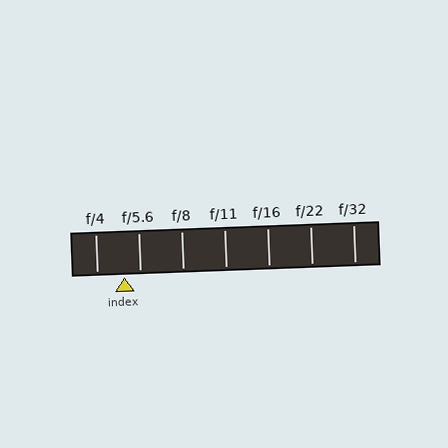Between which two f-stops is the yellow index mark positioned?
The index mark is between f/4 and f/5.6.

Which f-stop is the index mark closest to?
The index mark is closest to f/5.6.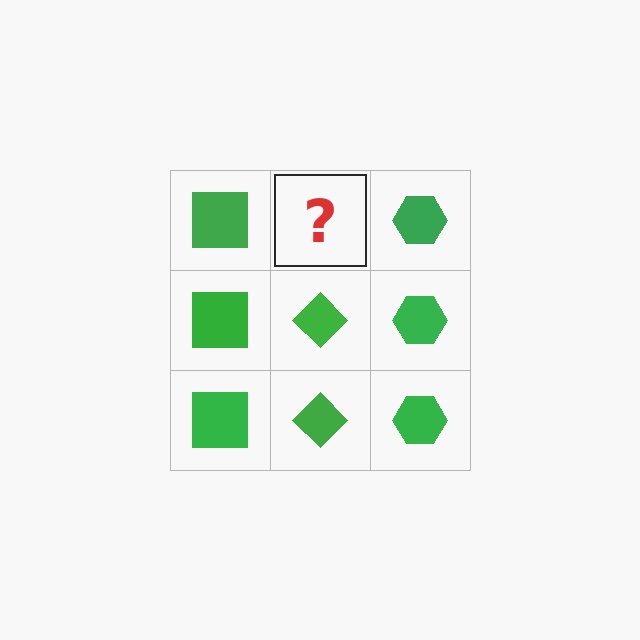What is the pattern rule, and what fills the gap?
The rule is that each column has a consistent shape. The gap should be filled with a green diamond.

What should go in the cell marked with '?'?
The missing cell should contain a green diamond.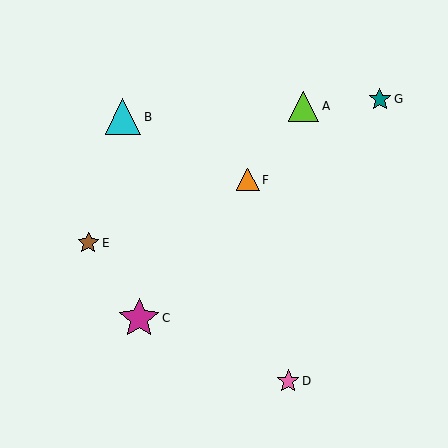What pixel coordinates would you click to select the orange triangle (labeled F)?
Click at (248, 180) to select the orange triangle F.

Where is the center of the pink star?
The center of the pink star is at (288, 381).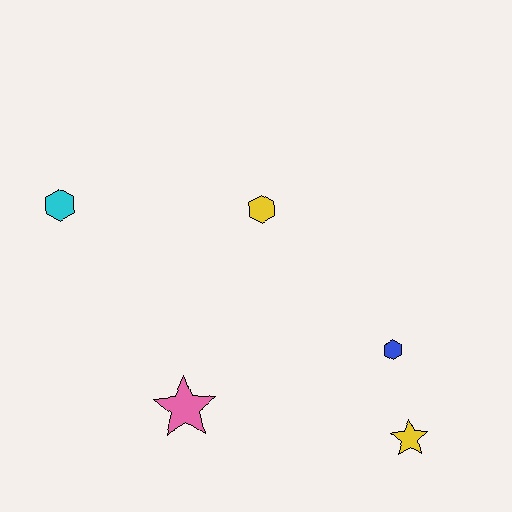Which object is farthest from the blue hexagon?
The cyan hexagon is farthest from the blue hexagon.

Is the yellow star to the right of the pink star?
Yes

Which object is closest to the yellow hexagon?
The blue hexagon is closest to the yellow hexagon.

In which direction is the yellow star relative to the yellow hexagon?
The yellow star is below the yellow hexagon.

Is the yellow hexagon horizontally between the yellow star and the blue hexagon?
No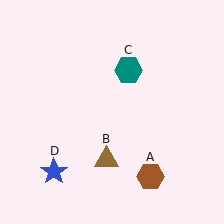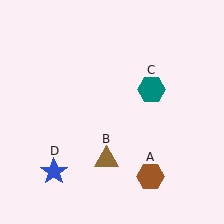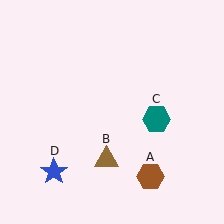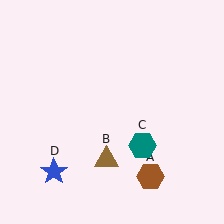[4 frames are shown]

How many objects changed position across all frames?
1 object changed position: teal hexagon (object C).